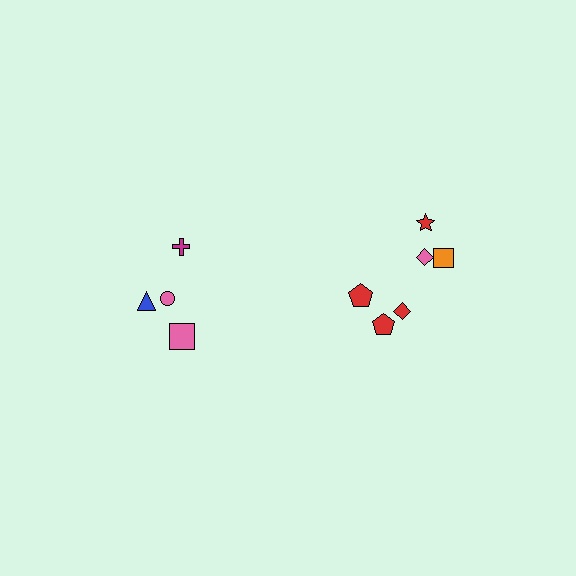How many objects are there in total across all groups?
There are 10 objects.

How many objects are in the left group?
There are 4 objects.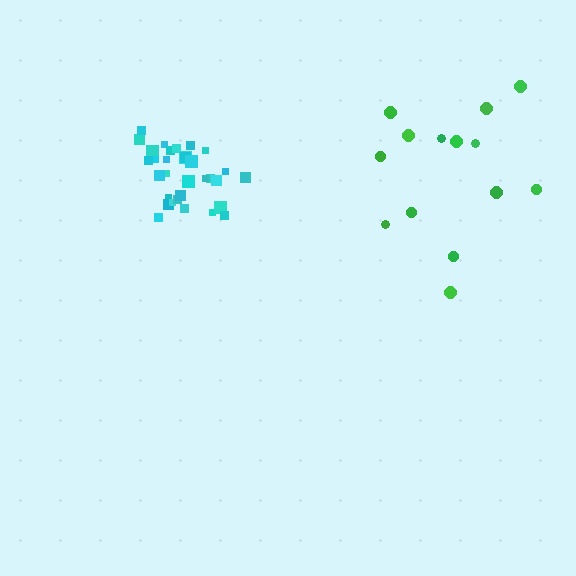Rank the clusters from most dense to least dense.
cyan, green.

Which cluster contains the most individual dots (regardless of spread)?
Cyan (32).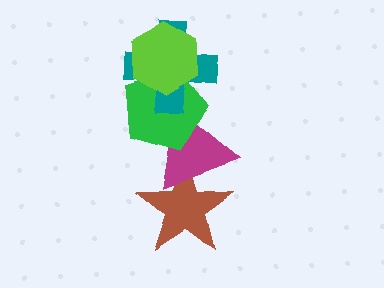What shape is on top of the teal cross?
The lime hexagon is on top of the teal cross.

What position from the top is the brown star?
The brown star is 5th from the top.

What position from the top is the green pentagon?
The green pentagon is 3rd from the top.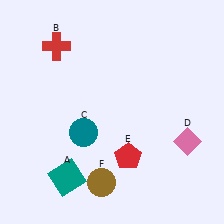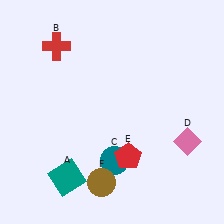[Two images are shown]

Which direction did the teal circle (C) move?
The teal circle (C) moved right.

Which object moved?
The teal circle (C) moved right.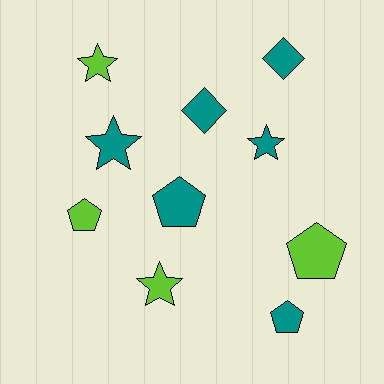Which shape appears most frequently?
Star, with 4 objects.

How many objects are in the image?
There are 10 objects.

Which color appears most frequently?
Teal, with 6 objects.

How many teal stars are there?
There are 2 teal stars.